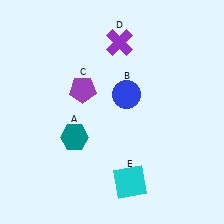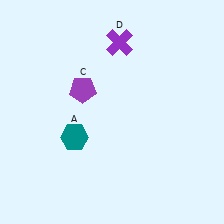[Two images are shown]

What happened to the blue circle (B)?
The blue circle (B) was removed in Image 2. It was in the top-right area of Image 1.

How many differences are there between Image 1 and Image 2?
There are 2 differences between the two images.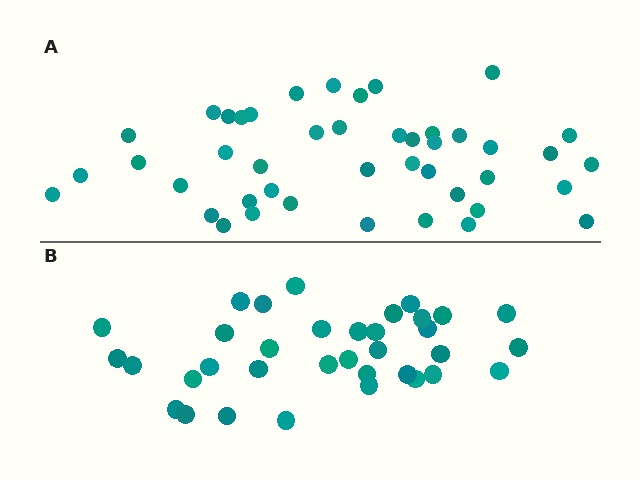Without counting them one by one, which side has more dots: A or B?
Region A (the top region) has more dots.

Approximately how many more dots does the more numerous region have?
Region A has roughly 8 or so more dots than region B.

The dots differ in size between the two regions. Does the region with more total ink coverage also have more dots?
No. Region B has more total ink coverage because its dots are larger, but region A actually contains more individual dots. Total area can be misleading — the number of items is what matters here.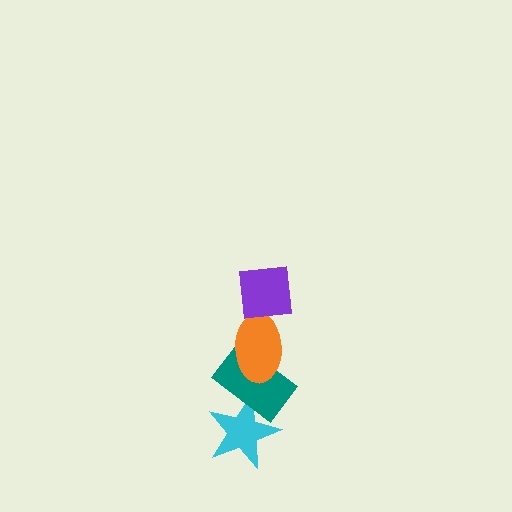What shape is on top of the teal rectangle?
The orange ellipse is on top of the teal rectangle.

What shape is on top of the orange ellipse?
The purple square is on top of the orange ellipse.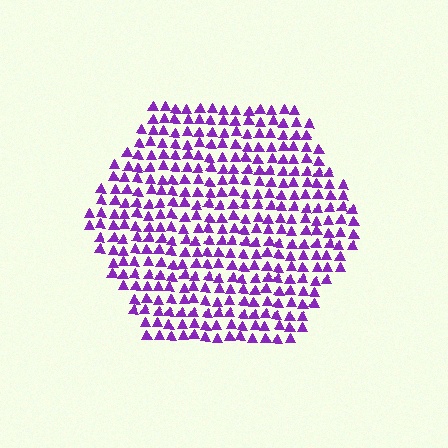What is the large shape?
The large shape is a hexagon.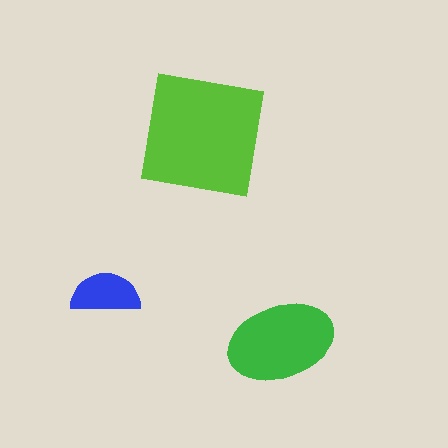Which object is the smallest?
The blue semicircle.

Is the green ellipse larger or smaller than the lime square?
Smaller.